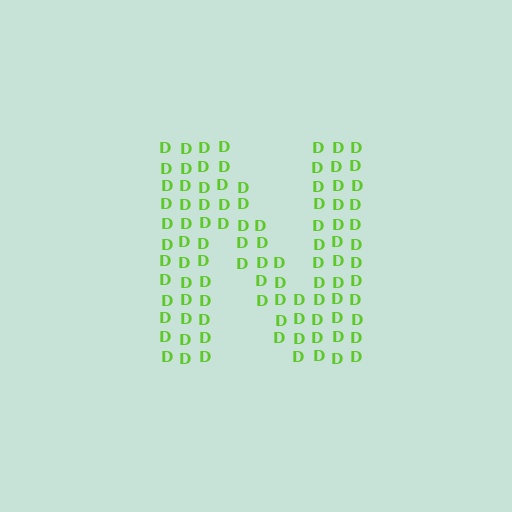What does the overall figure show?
The overall figure shows the letter N.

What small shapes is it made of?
It is made of small letter D's.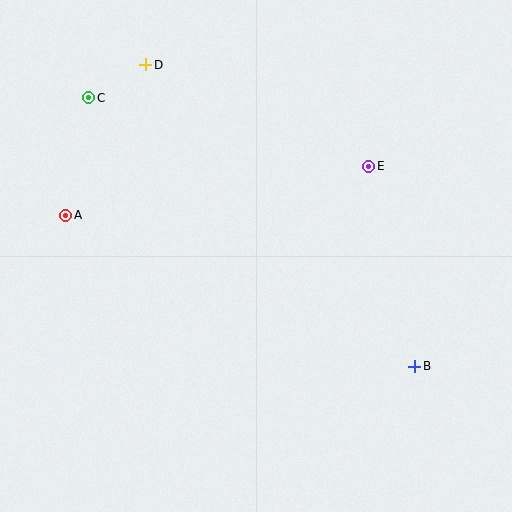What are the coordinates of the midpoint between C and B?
The midpoint between C and B is at (252, 232).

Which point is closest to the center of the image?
Point E at (369, 166) is closest to the center.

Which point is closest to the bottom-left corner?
Point A is closest to the bottom-left corner.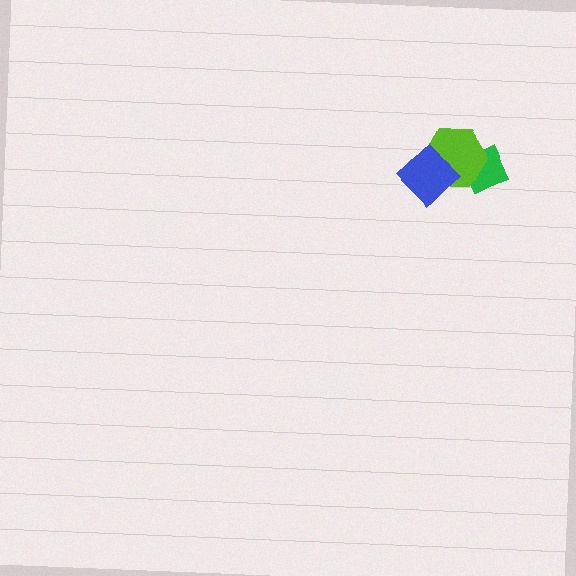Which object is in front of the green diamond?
The lime hexagon is in front of the green diamond.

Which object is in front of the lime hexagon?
The blue diamond is in front of the lime hexagon.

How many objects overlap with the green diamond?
1 object overlaps with the green diamond.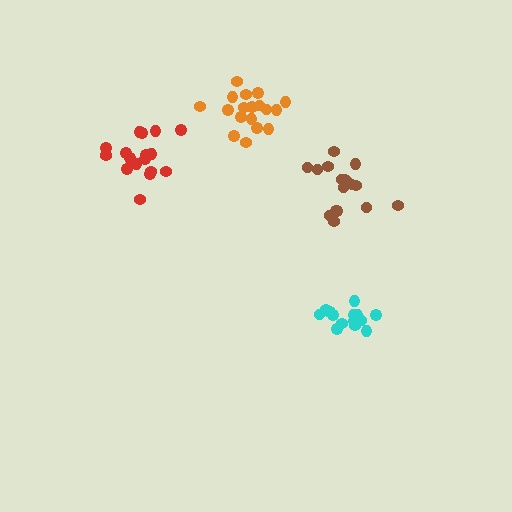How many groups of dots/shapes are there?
There are 4 groups.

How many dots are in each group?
Group 1: 17 dots, Group 2: 18 dots, Group 3: 17 dots, Group 4: 15 dots (67 total).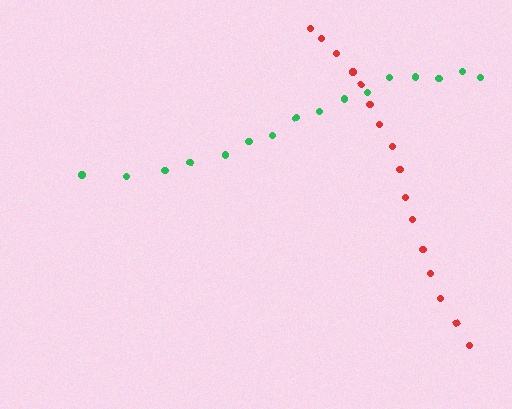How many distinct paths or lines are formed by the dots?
There are 2 distinct paths.